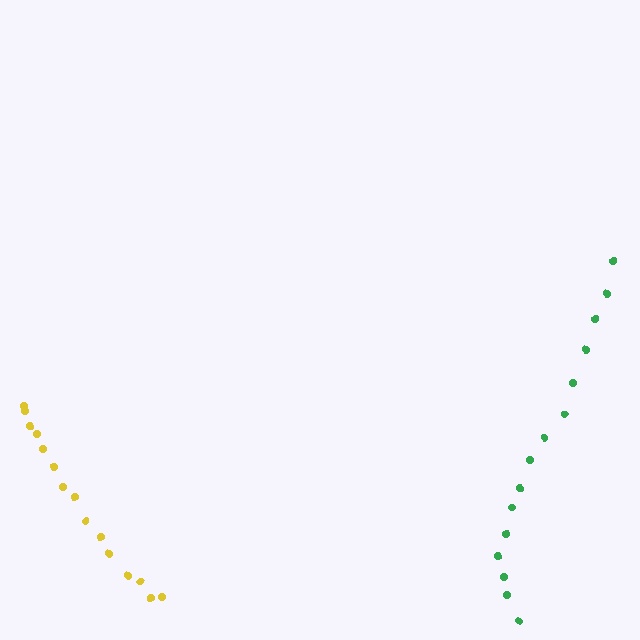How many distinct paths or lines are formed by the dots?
There are 2 distinct paths.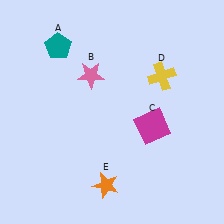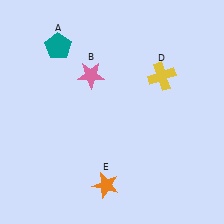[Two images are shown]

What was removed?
The magenta square (C) was removed in Image 2.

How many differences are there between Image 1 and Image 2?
There is 1 difference between the two images.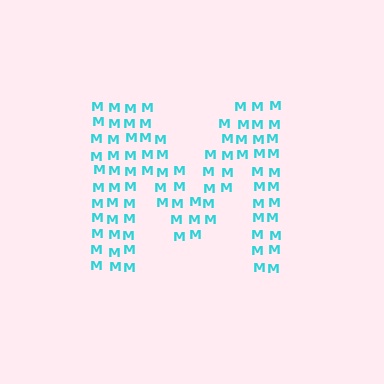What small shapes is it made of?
It is made of small letter M's.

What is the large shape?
The large shape is the letter M.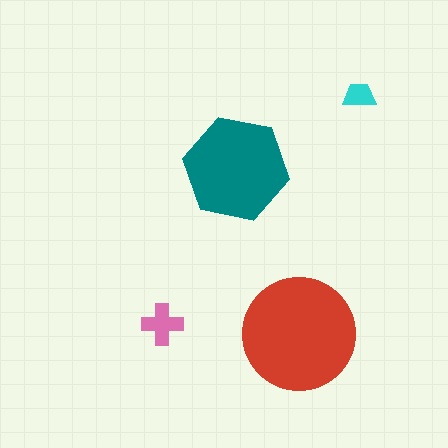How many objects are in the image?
There are 4 objects in the image.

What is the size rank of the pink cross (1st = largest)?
3rd.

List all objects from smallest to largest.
The cyan trapezoid, the pink cross, the teal hexagon, the red circle.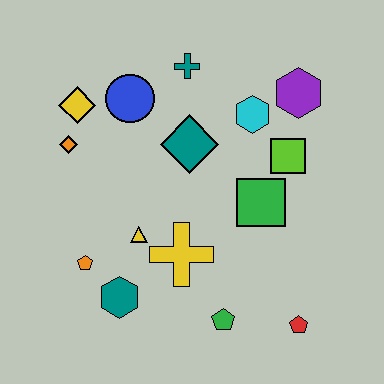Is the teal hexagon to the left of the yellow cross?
Yes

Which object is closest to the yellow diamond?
The orange diamond is closest to the yellow diamond.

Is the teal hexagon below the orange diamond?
Yes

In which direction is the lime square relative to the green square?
The lime square is above the green square.